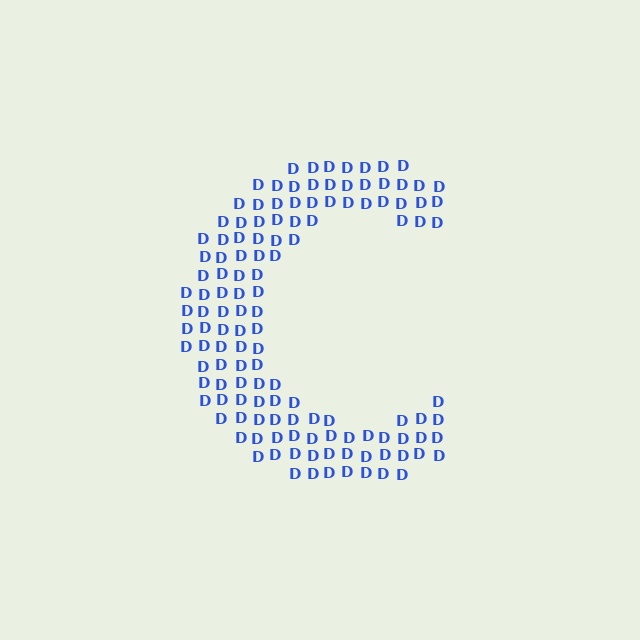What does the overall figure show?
The overall figure shows the letter C.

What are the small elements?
The small elements are letter D's.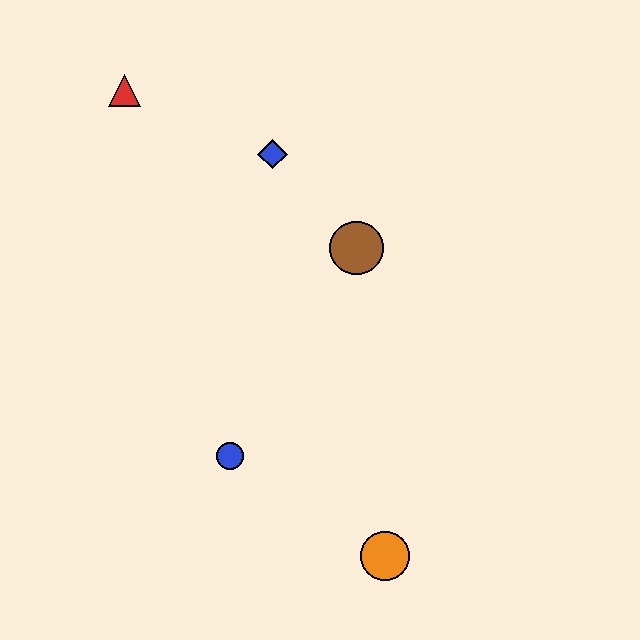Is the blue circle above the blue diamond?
No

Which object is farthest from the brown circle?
The orange circle is farthest from the brown circle.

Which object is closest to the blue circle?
The orange circle is closest to the blue circle.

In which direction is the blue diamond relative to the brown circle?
The blue diamond is above the brown circle.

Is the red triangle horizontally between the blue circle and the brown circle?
No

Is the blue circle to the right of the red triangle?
Yes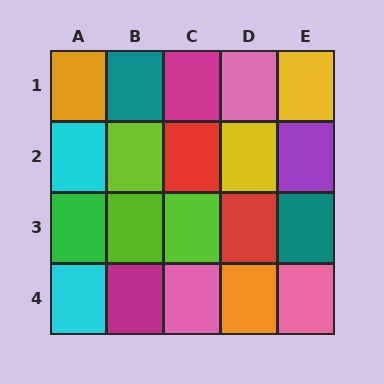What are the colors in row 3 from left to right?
Green, lime, lime, red, teal.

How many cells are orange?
2 cells are orange.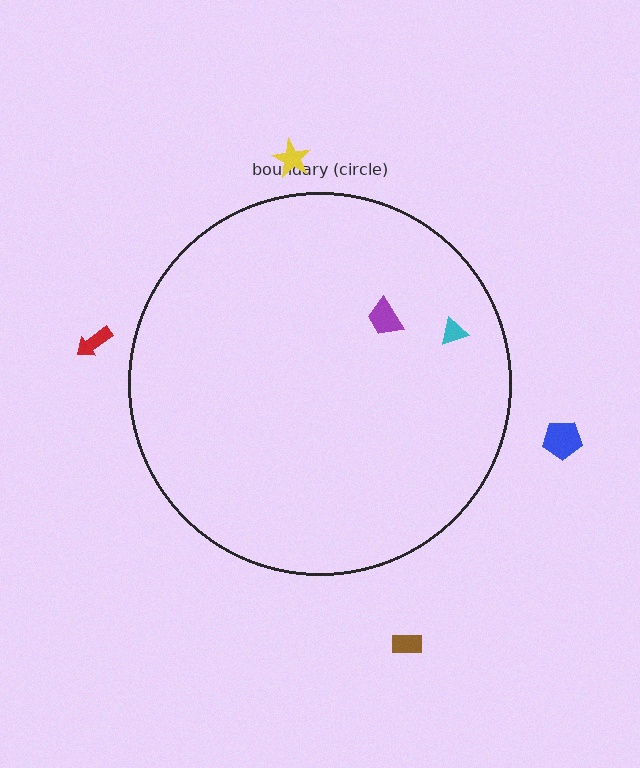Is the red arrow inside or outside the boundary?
Outside.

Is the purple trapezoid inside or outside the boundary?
Inside.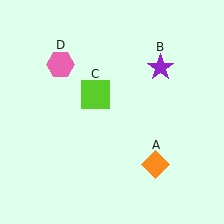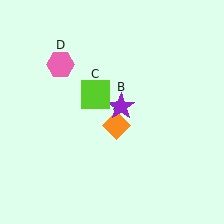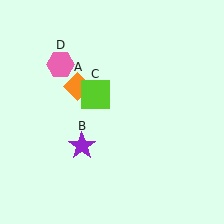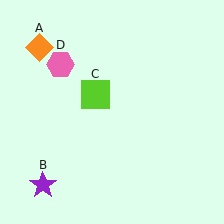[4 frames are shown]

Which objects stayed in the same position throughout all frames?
Lime square (object C) and pink hexagon (object D) remained stationary.